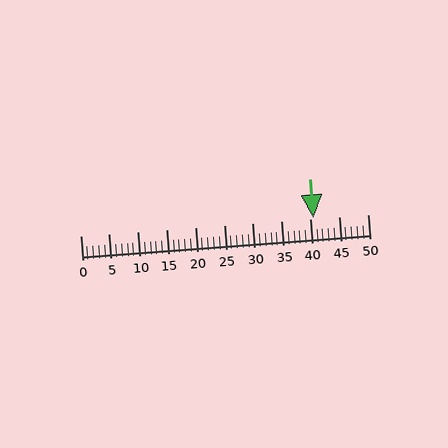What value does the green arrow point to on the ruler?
The green arrow points to approximately 41.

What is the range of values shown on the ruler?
The ruler shows values from 0 to 50.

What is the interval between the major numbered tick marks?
The major tick marks are spaced 5 units apart.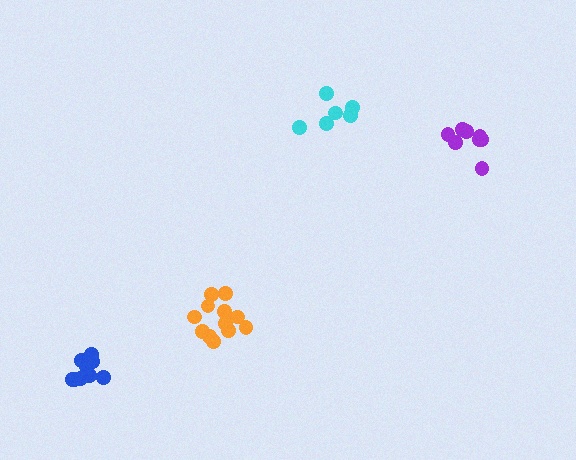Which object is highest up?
The cyan cluster is topmost.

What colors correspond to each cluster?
The clusters are colored: blue, purple, cyan, orange.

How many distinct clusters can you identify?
There are 4 distinct clusters.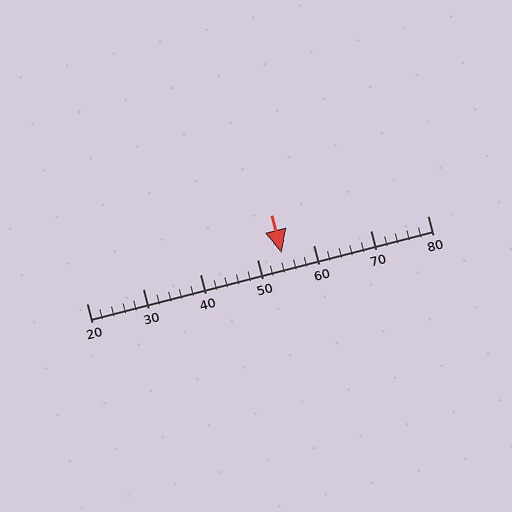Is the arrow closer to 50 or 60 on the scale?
The arrow is closer to 50.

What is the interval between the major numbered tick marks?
The major tick marks are spaced 10 units apart.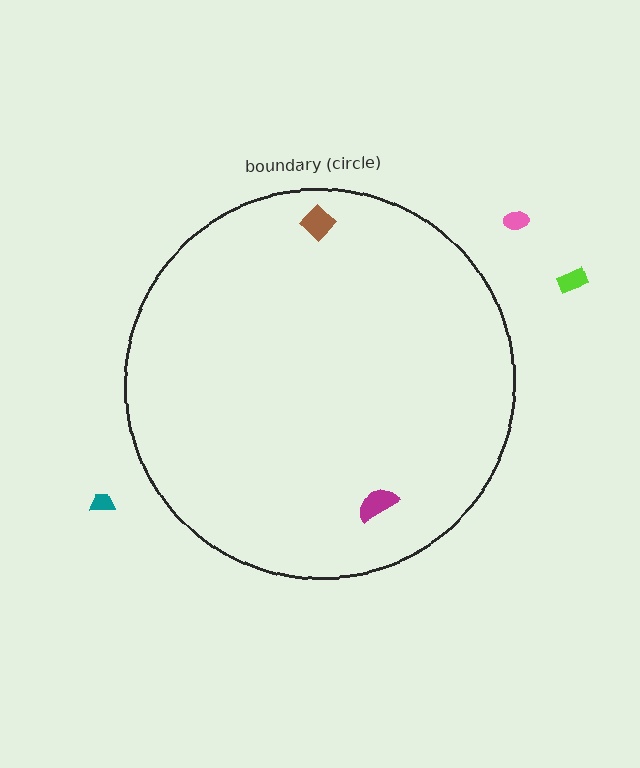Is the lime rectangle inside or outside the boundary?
Outside.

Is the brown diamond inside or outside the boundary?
Inside.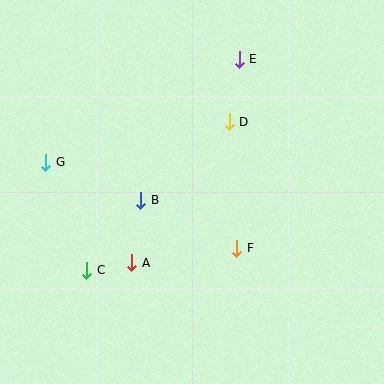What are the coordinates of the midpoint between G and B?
The midpoint between G and B is at (93, 181).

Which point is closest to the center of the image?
Point B at (141, 200) is closest to the center.